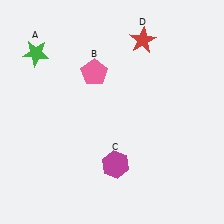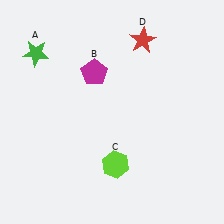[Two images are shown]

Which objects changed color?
B changed from pink to magenta. C changed from magenta to lime.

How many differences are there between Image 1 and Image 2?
There are 2 differences between the two images.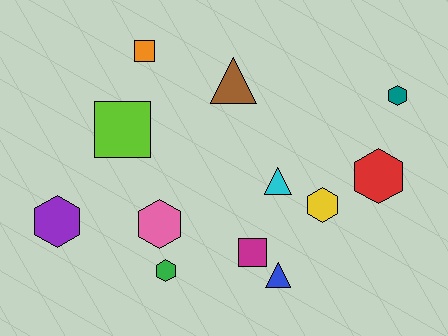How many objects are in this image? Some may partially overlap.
There are 12 objects.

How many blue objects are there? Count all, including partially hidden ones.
There is 1 blue object.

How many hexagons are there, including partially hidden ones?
There are 6 hexagons.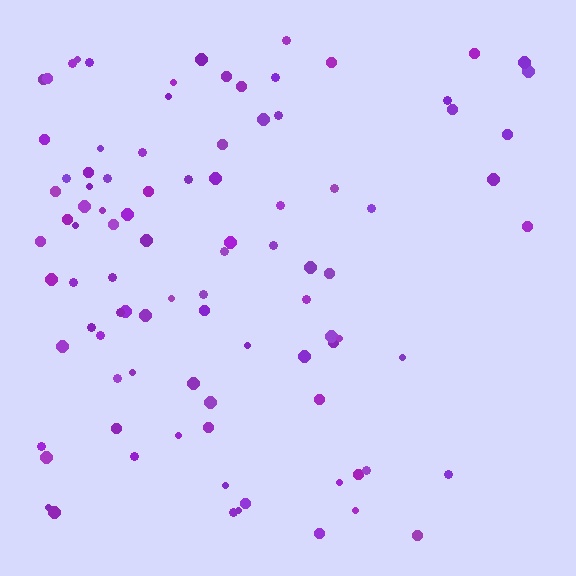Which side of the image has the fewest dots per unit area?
The right.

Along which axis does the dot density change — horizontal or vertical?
Horizontal.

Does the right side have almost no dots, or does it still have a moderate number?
Still a moderate number, just noticeably fewer than the left.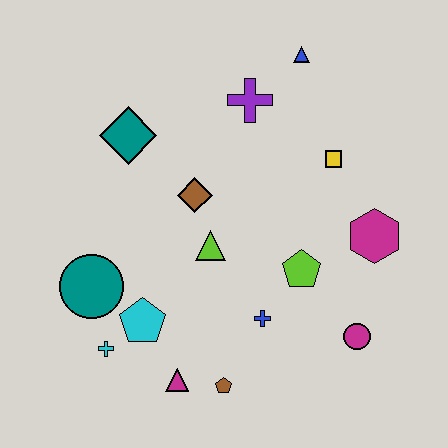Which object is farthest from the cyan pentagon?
The blue triangle is farthest from the cyan pentagon.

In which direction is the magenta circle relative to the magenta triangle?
The magenta circle is to the right of the magenta triangle.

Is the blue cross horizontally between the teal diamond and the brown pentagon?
No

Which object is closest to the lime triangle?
The brown diamond is closest to the lime triangle.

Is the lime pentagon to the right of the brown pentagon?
Yes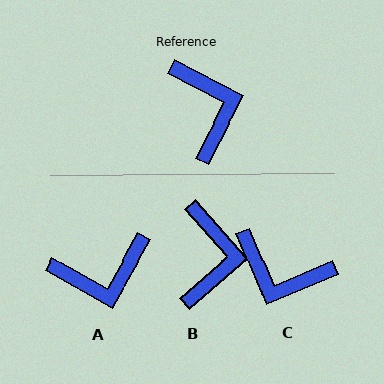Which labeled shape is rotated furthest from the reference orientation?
C, about 130 degrees away.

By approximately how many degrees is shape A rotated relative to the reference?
Approximately 92 degrees clockwise.